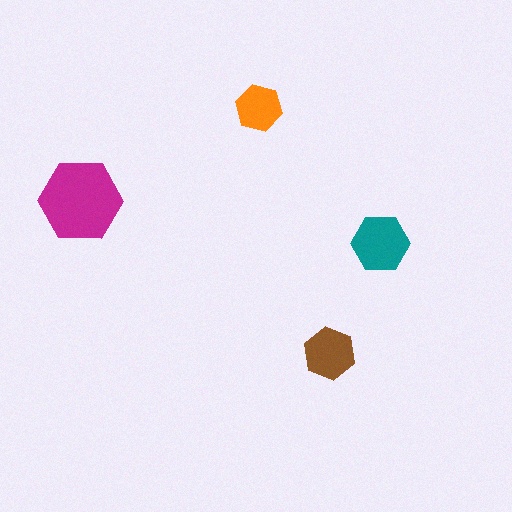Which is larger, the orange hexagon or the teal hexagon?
The teal one.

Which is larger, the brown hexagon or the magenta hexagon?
The magenta one.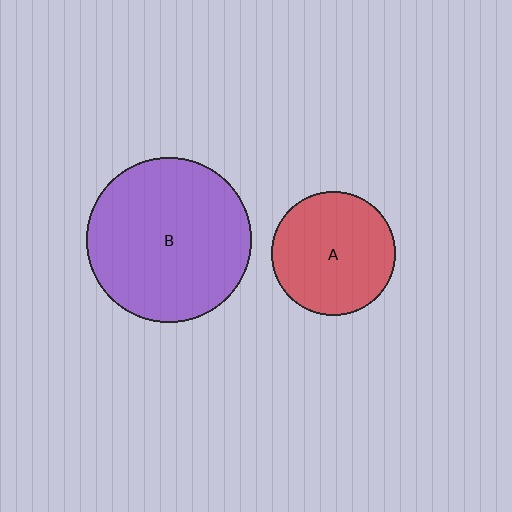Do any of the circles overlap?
No, none of the circles overlap.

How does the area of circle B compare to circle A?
Approximately 1.8 times.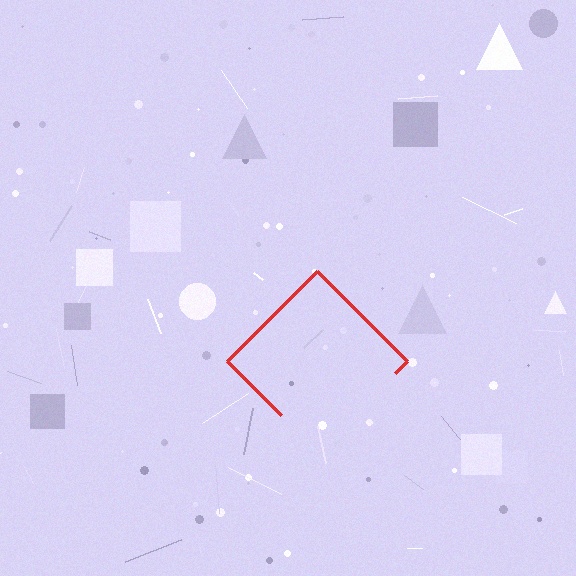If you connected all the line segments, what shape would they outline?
They would outline a diamond.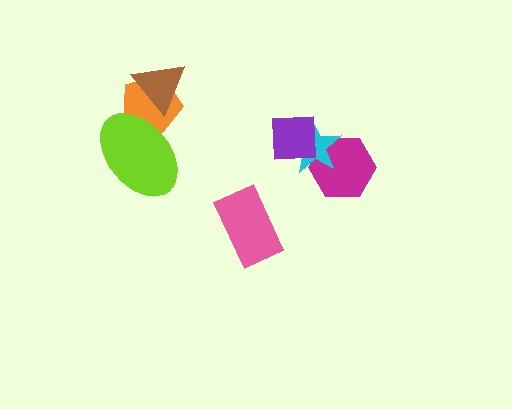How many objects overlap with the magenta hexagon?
1 object overlaps with the magenta hexagon.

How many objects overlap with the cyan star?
2 objects overlap with the cyan star.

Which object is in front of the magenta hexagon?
The cyan star is in front of the magenta hexagon.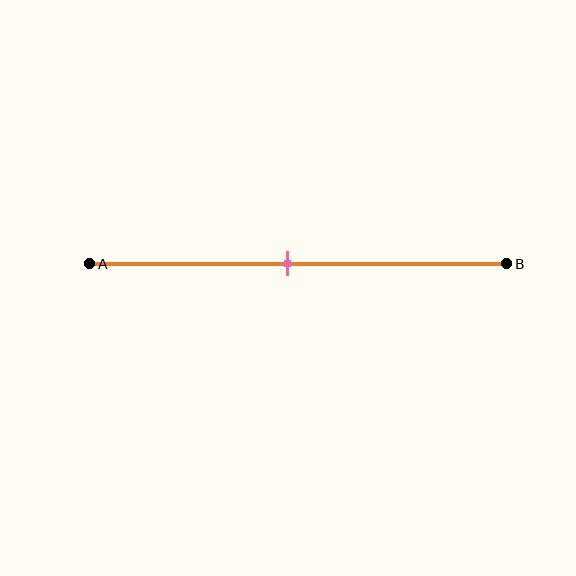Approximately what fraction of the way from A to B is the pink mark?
The pink mark is approximately 50% of the way from A to B.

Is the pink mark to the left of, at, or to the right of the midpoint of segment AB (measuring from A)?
The pink mark is approximately at the midpoint of segment AB.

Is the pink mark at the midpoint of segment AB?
Yes, the mark is approximately at the midpoint.